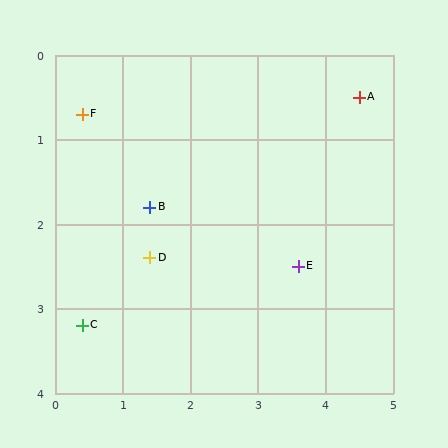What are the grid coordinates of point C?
Point C is at approximately (0.4, 3.2).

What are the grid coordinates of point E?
Point E is at approximately (3.6, 2.5).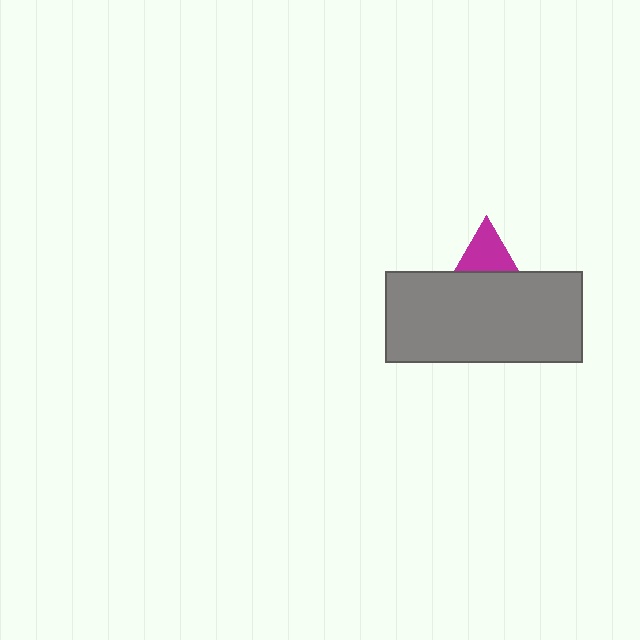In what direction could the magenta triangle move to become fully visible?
The magenta triangle could move up. That would shift it out from behind the gray rectangle entirely.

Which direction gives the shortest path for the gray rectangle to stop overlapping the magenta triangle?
Moving down gives the shortest separation.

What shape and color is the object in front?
The object in front is a gray rectangle.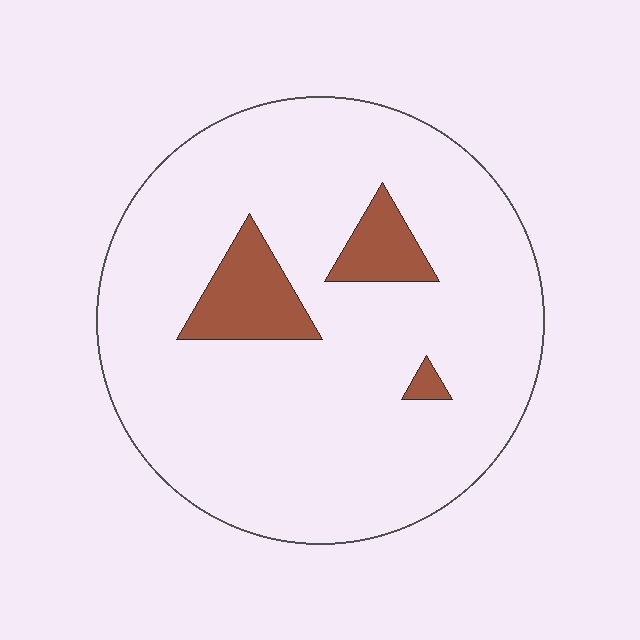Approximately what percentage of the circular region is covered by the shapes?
Approximately 10%.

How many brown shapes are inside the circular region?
3.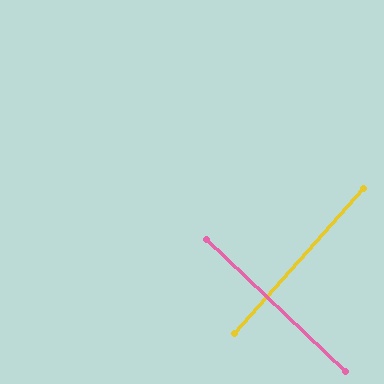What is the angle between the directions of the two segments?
Approximately 88 degrees.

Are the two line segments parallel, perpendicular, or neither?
Perpendicular — they meet at approximately 88°.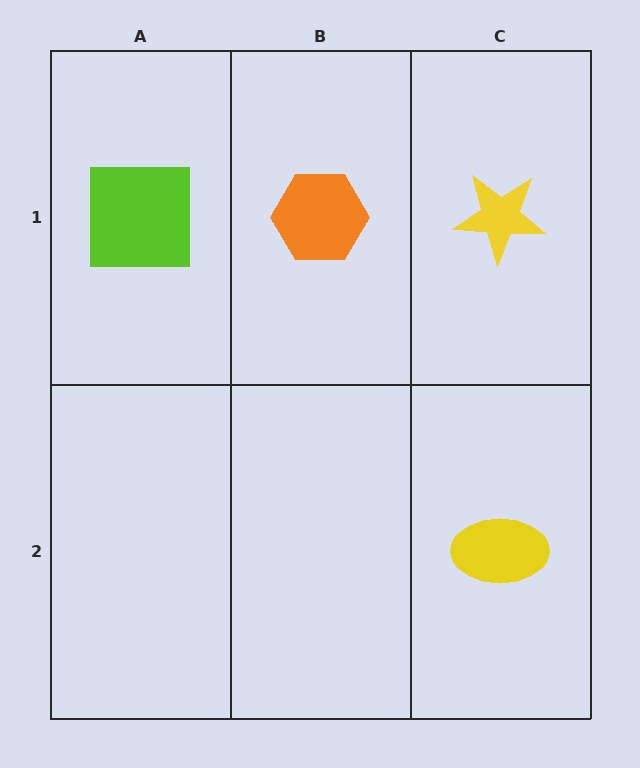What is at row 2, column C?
A yellow ellipse.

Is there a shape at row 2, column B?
No, that cell is empty.